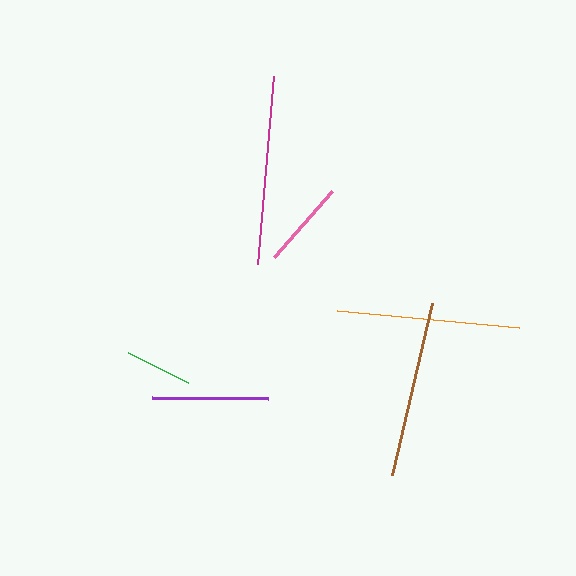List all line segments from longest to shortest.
From longest to shortest: magenta, orange, brown, purple, pink, green.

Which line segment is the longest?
The magenta line is the longest at approximately 189 pixels.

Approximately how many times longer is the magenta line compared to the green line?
The magenta line is approximately 2.8 times the length of the green line.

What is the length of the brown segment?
The brown segment is approximately 176 pixels long.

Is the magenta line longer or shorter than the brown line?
The magenta line is longer than the brown line.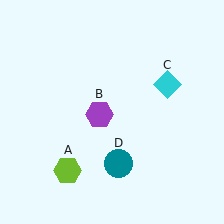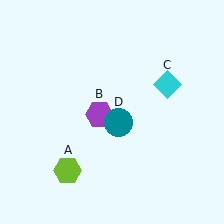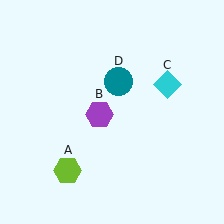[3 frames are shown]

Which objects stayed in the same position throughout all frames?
Lime hexagon (object A) and purple hexagon (object B) and cyan diamond (object C) remained stationary.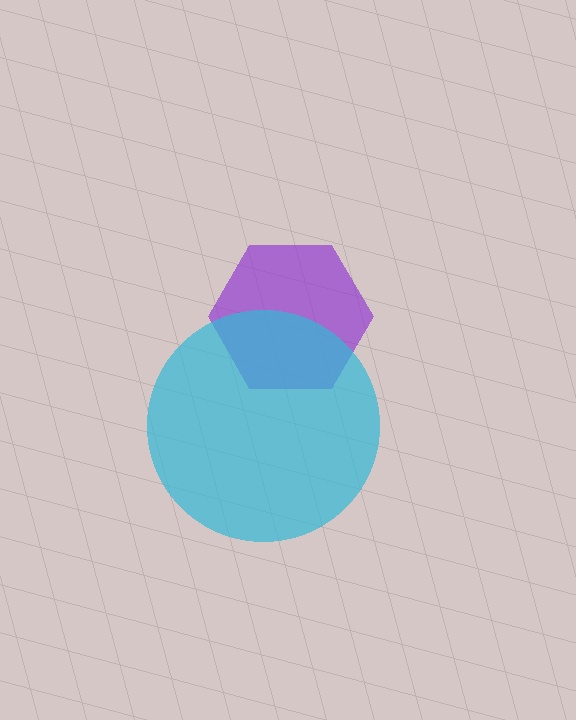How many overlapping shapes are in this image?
There are 2 overlapping shapes in the image.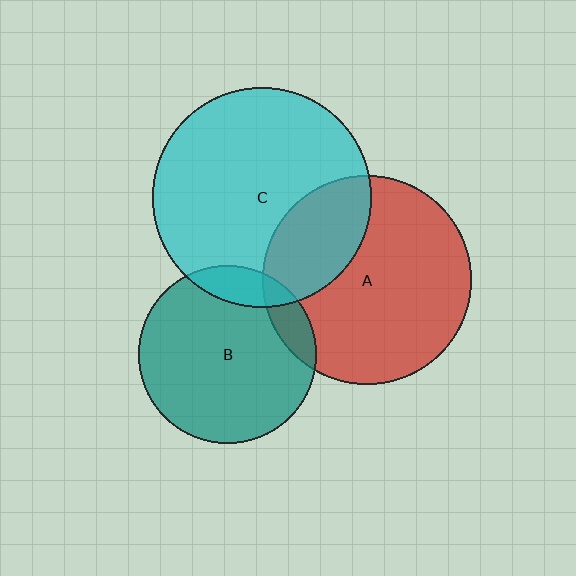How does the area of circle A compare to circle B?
Approximately 1.4 times.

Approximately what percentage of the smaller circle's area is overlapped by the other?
Approximately 10%.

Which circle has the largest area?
Circle C (cyan).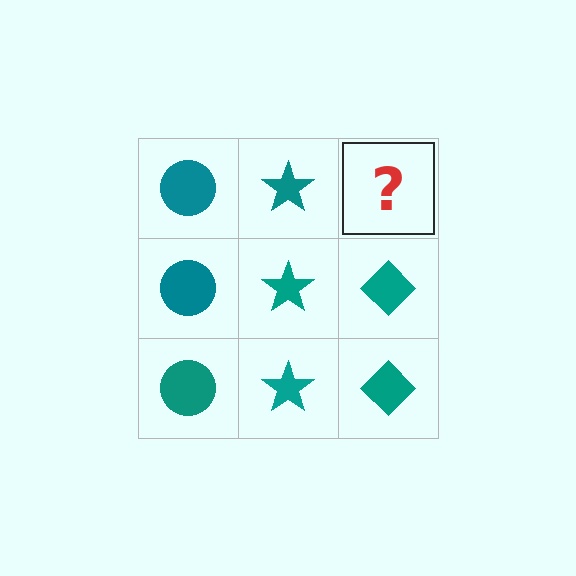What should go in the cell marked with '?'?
The missing cell should contain a teal diamond.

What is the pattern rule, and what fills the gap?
The rule is that each column has a consistent shape. The gap should be filled with a teal diamond.